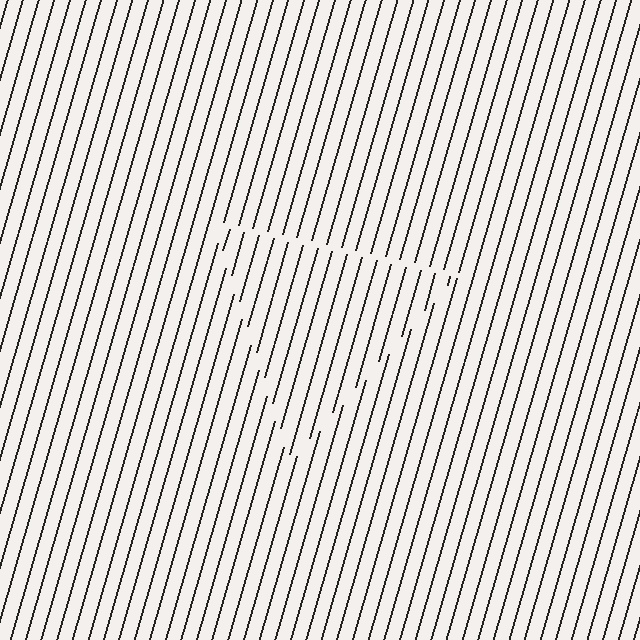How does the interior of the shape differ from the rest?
The interior of the shape contains the same grating, shifted by half a period — the contour is defined by the phase discontinuity where line-ends from the inner and outer gratings abut.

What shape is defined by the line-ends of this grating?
An illusory triangle. The interior of the shape contains the same grating, shifted by half a period — the contour is defined by the phase discontinuity where line-ends from the inner and outer gratings abut.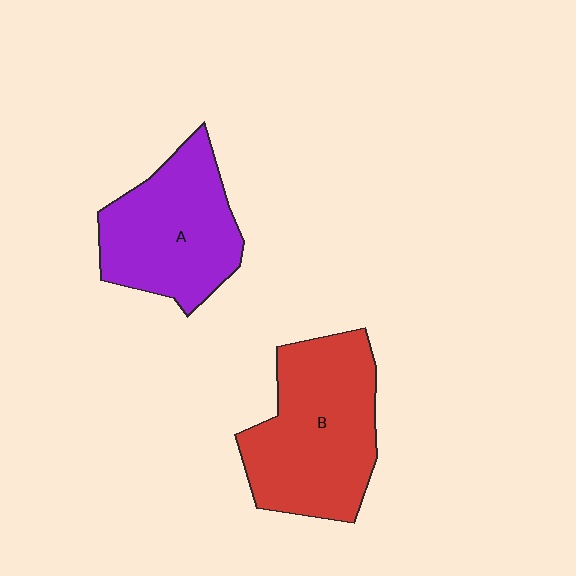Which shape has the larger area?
Shape B (red).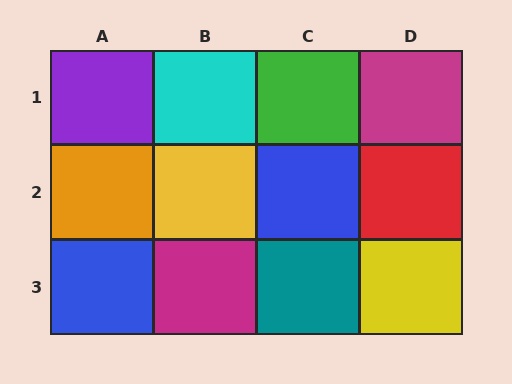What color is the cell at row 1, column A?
Purple.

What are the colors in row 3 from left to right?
Blue, magenta, teal, yellow.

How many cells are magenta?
2 cells are magenta.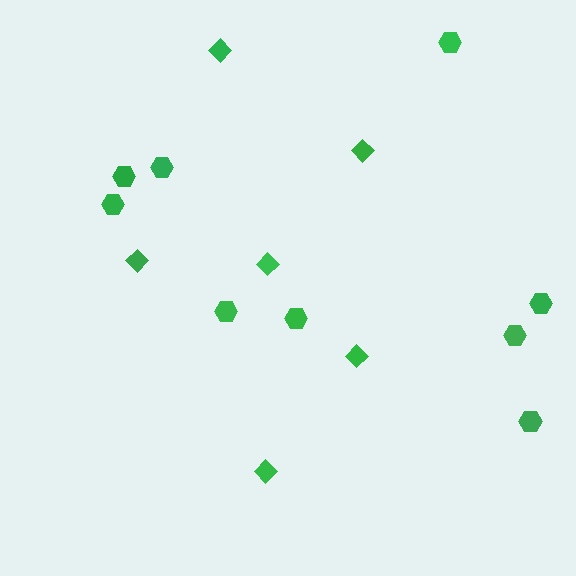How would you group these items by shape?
There are 2 groups: one group of hexagons (9) and one group of diamonds (6).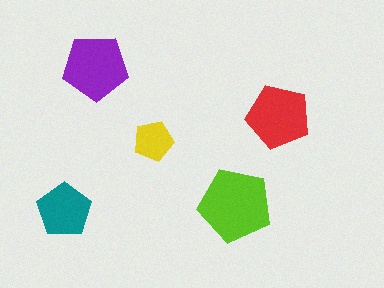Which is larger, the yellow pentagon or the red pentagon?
The red one.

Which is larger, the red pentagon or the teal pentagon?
The red one.